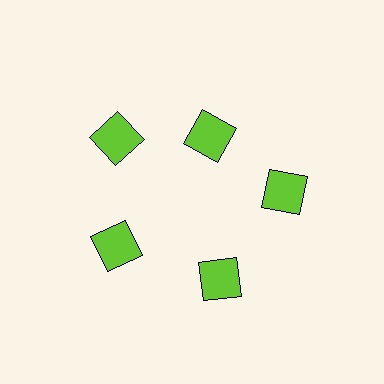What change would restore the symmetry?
The symmetry would be restored by moving it outward, back onto the ring so that all 5 squares sit at equal angles and equal distance from the center.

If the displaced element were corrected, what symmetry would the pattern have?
It would have 5-fold rotational symmetry — the pattern would map onto itself every 72 degrees.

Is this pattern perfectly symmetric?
No. The 5 lime squares are arranged in a ring, but one element near the 1 o'clock position is pulled inward toward the center, breaking the 5-fold rotational symmetry.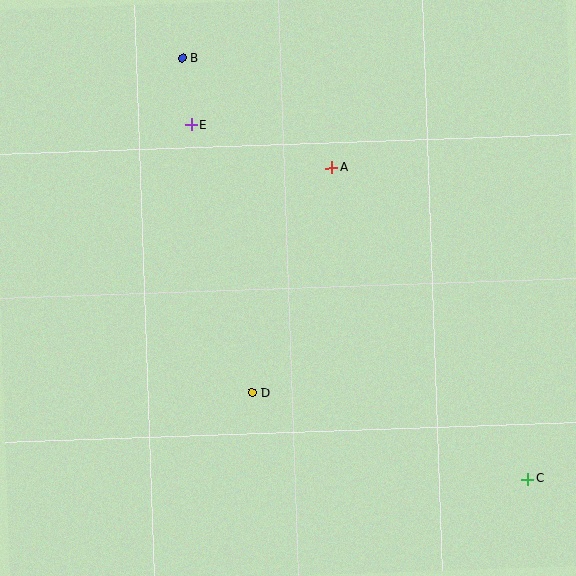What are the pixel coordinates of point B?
Point B is at (182, 58).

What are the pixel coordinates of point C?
Point C is at (528, 479).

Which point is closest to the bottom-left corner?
Point D is closest to the bottom-left corner.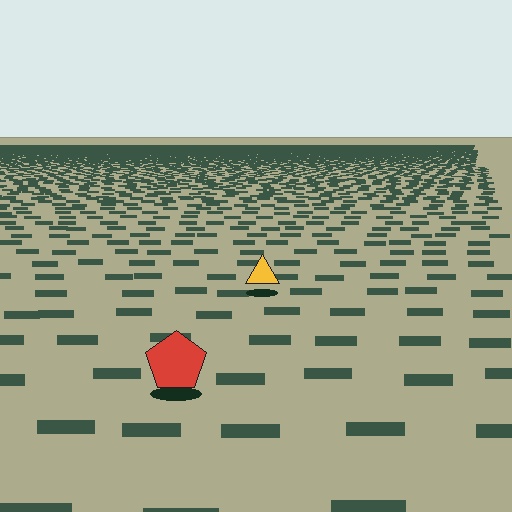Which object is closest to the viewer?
The red pentagon is closest. The texture marks near it are larger and more spread out.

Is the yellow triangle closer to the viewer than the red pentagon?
No. The red pentagon is closer — you can tell from the texture gradient: the ground texture is coarser near it.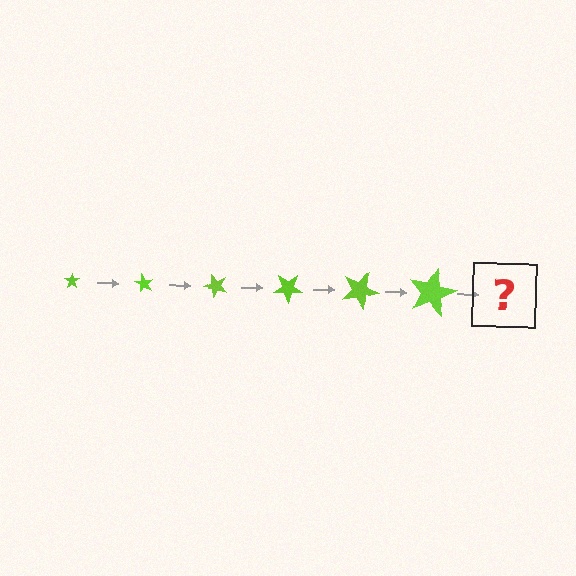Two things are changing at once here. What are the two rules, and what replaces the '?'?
The two rules are that the star grows larger each step and it rotates 60 degrees each step. The '?' should be a star, larger than the previous one and rotated 360 degrees from the start.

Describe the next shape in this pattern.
It should be a star, larger than the previous one and rotated 360 degrees from the start.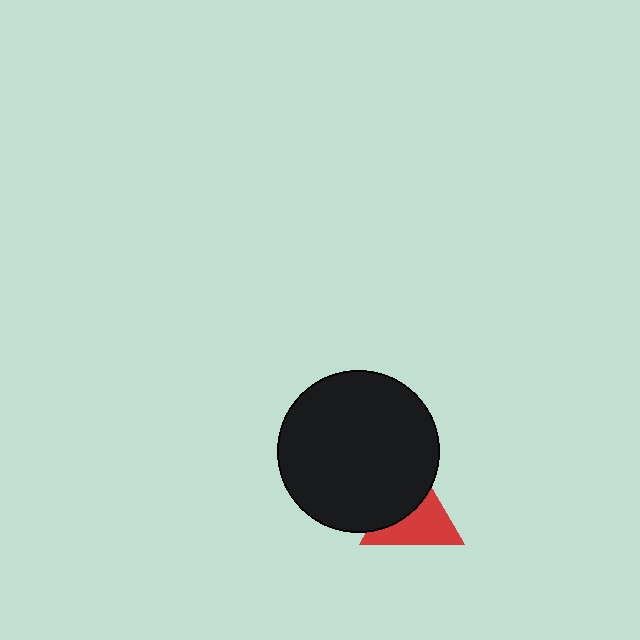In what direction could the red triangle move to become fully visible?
The red triangle could move toward the lower-right. That would shift it out from behind the black circle entirely.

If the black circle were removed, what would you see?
You would see the complete red triangle.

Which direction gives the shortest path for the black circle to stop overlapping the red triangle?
Moving toward the upper-left gives the shortest separation.